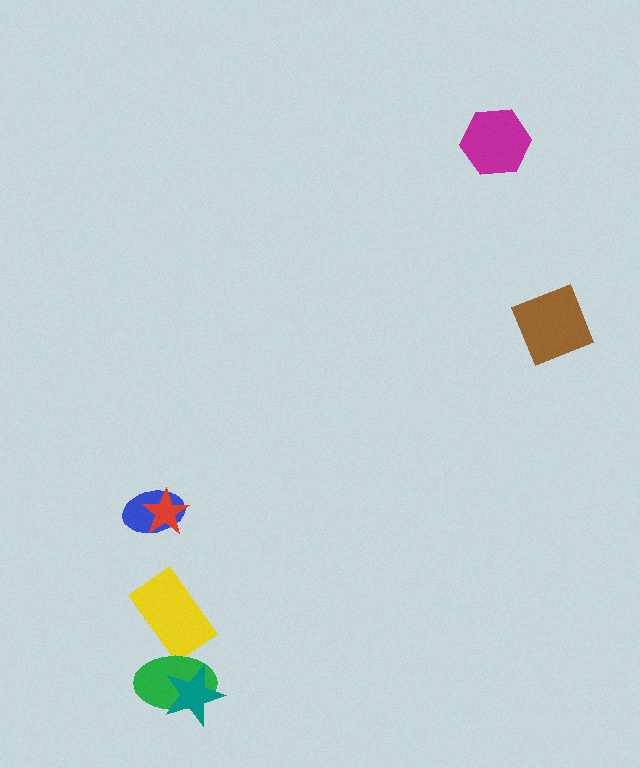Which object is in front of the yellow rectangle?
The green ellipse is in front of the yellow rectangle.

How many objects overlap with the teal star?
1 object overlaps with the teal star.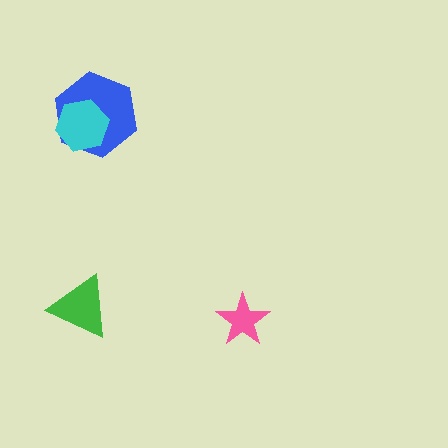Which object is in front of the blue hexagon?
The cyan hexagon is in front of the blue hexagon.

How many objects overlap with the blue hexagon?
1 object overlaps with the blue hexagon.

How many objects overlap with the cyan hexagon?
1 object overlaps with the cyan hexagon.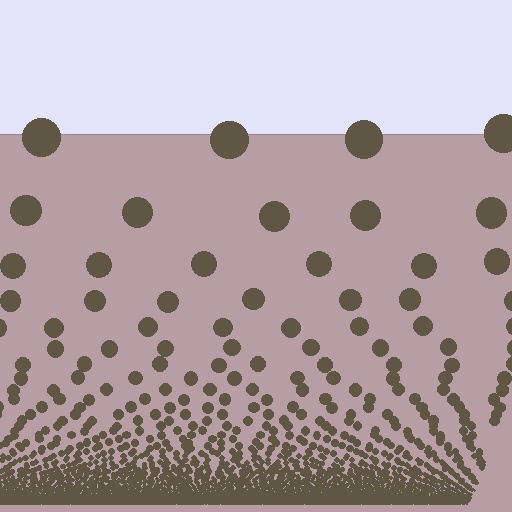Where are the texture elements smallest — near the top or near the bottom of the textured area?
Near the bottom.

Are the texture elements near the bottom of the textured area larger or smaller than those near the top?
Smaller. The gradient is inverted — elements near the bottom are smaller and denser.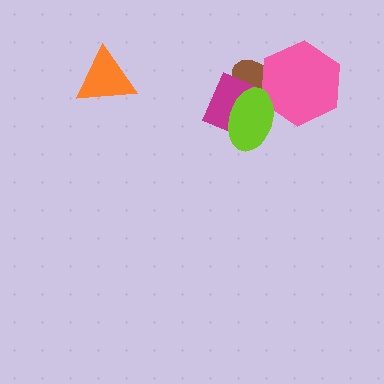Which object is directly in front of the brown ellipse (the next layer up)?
The magenta square is directly in front of the brown ellipse.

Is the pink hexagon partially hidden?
Yes, it is partially covered by another shape.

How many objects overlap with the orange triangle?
0 objects overlap with the orange triangle.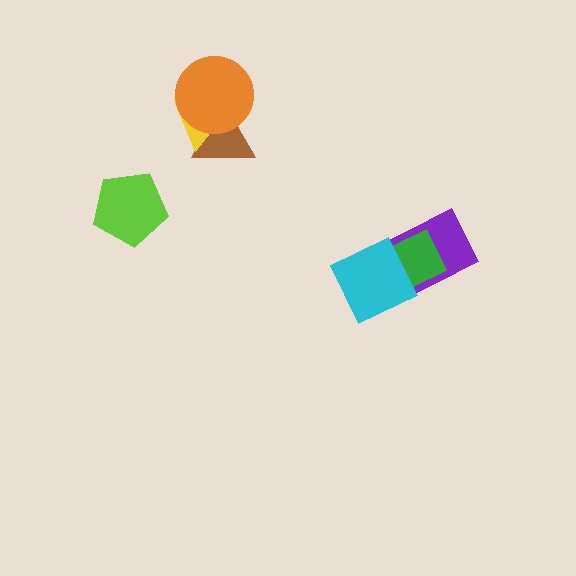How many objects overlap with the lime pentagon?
0 objects overlap with the lime pentagon.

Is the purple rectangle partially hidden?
Yes, it is partially covered by another shape.